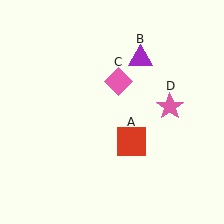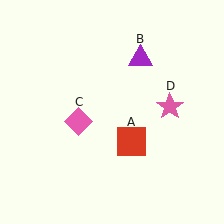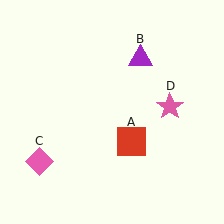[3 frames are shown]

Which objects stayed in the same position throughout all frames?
Red square (object A) and purple triangle (object B) and pink star (object D) remained stationary.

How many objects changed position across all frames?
1 object changed position: pink diamond (object C).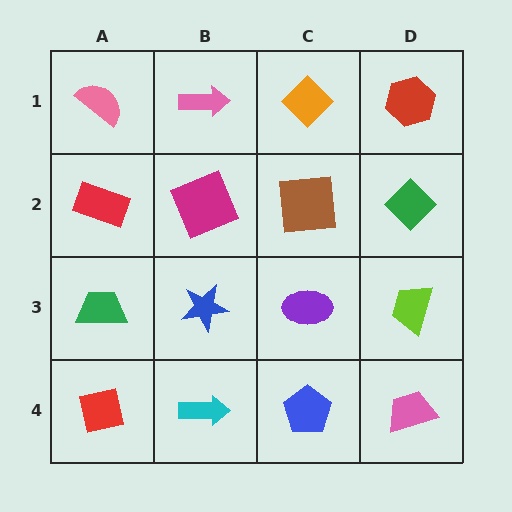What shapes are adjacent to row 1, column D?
A green diamond (row 2, column D), an orange diamond (row 1, column C).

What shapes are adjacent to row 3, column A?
A red rectangle (row 2, column A), a red square (row 4, column A), a blue star (row 3, column B).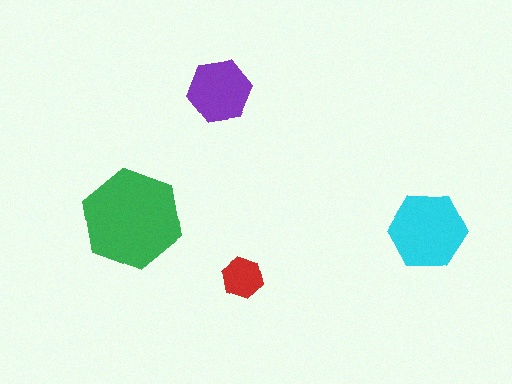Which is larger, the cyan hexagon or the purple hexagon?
The cyan one.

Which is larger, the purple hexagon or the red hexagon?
The purple one.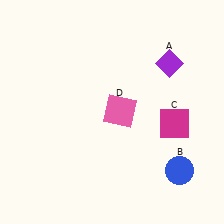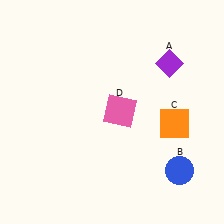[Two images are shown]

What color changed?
The square (C) changed from magenta in Image 1 to orange in Image 2.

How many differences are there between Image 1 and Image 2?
There is 1 difference between the two images.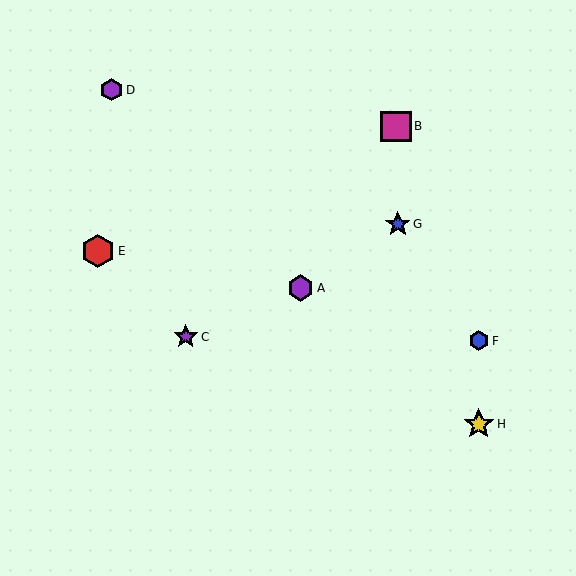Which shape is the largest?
The red hexagon (labeled E) is the largest.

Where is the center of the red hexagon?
The center of the red hexagon is at (98, 251).